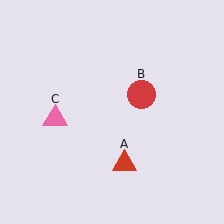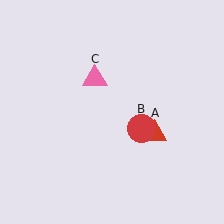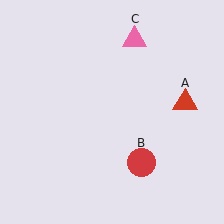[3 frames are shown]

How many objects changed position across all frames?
3 objects changed position: red triangle (object A), red circle (object B), pink triangle (object C).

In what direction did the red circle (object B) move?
The red circle (object B) moved down.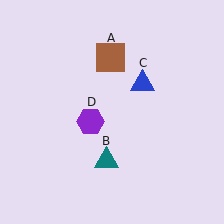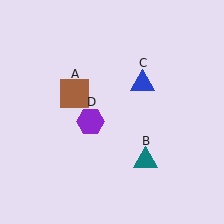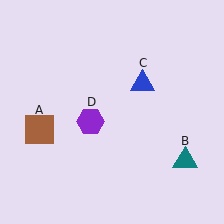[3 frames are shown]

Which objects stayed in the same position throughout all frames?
Blue triangle (object C) and purple hexagon (object D) remained stationary.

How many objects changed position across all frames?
2 objects changed position: brown square (object A), teal triangle (object B).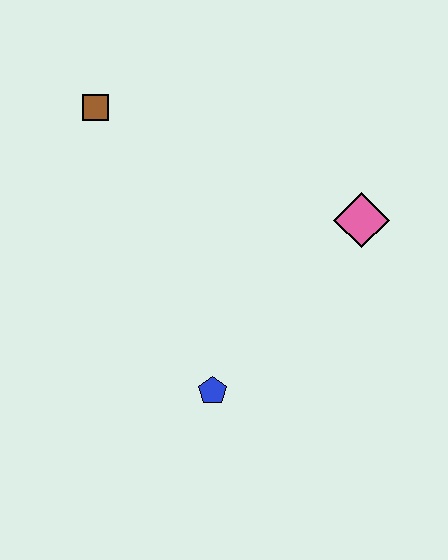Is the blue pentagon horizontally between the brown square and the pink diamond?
Yes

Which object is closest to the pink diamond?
The blue pentagon is closest to the pink diamond.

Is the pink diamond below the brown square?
Yes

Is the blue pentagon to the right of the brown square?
Yes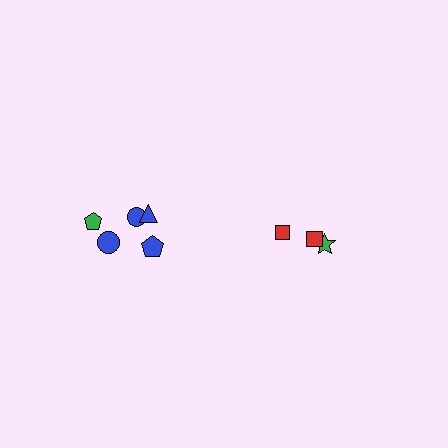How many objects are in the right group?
There are 3 objects.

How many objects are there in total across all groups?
There are 8 objects.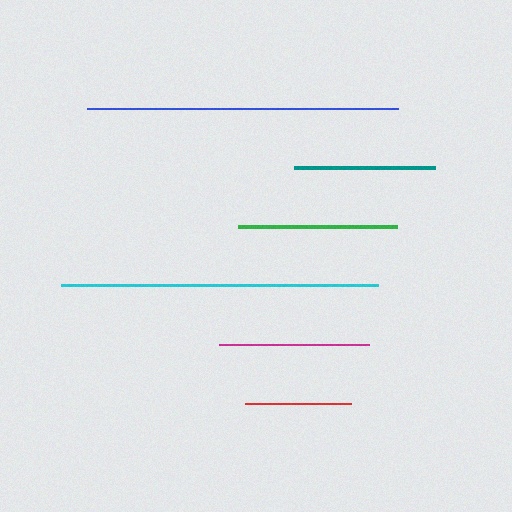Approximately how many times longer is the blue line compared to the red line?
The blue line is approximately 2.9 times the length of the red line.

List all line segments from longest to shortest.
From longest to shortest: cyan, blue, green, magenta, teal, red.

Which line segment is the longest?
The cyan line is the longest at approximately 317 pixels.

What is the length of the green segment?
The green segment is approximately 159 pixels long.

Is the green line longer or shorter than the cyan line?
The cyan line is longer than the green line.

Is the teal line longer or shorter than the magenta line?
The magenta line is longer than the teal line.